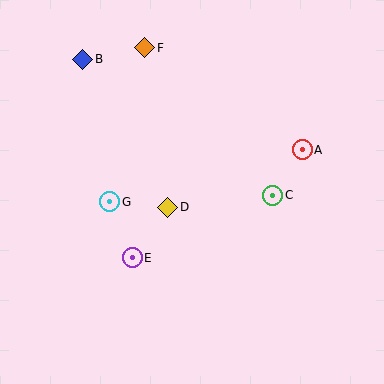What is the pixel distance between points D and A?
The distance between D and A is 146 pixels.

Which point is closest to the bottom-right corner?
Point C is closest to the bottom-right corner.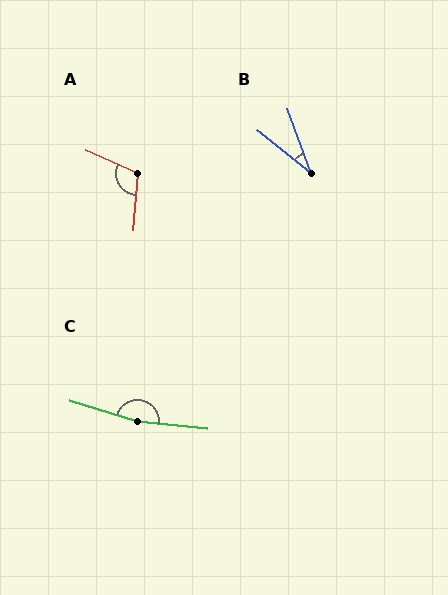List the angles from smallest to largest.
B (31°), A (109°), C (169°).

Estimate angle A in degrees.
Approximately 109 degrees.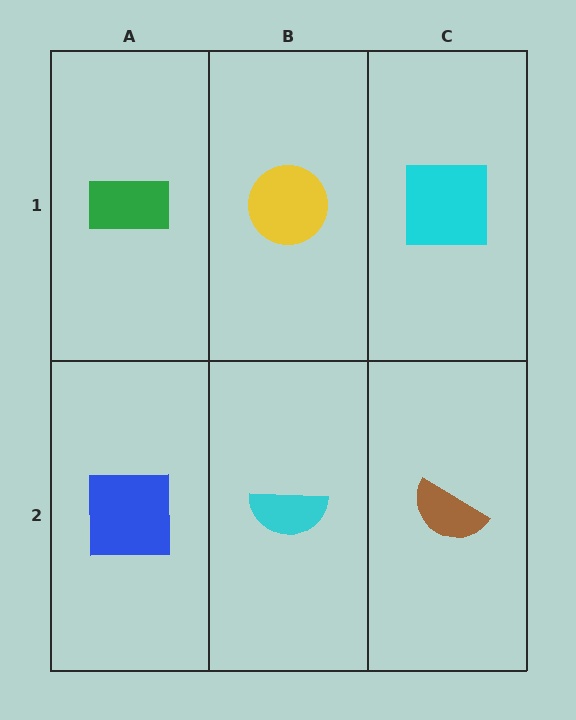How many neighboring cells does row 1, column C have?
2.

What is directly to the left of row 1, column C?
A yellow circle.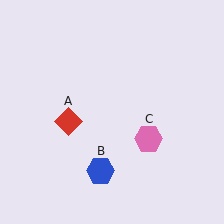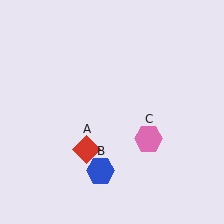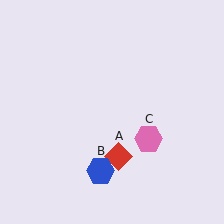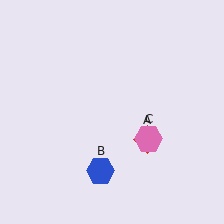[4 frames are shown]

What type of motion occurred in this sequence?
The red diamond (object A) rotated counterclockwise around the center of the scene.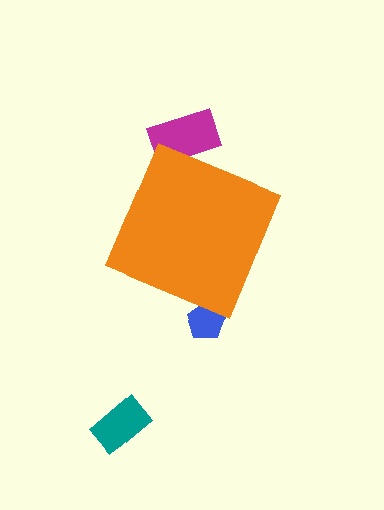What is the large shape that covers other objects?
An orange diamond.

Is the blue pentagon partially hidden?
Yes, the blue pentagon is partially hidden behind the orange diamond.